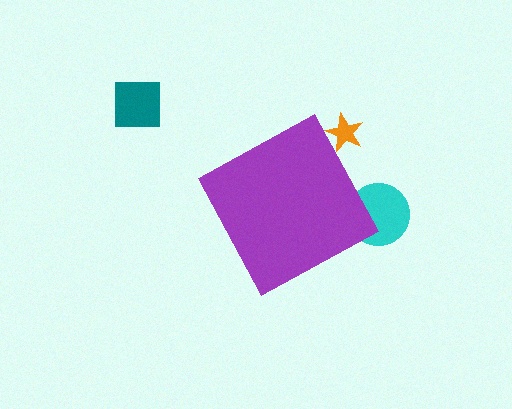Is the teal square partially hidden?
No, the teal square is fully visible.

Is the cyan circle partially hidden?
Yes, the cyan circle is partially hidden behind the purple diamond.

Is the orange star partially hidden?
Yes, the orange star is partially hidden behind the purple diamond.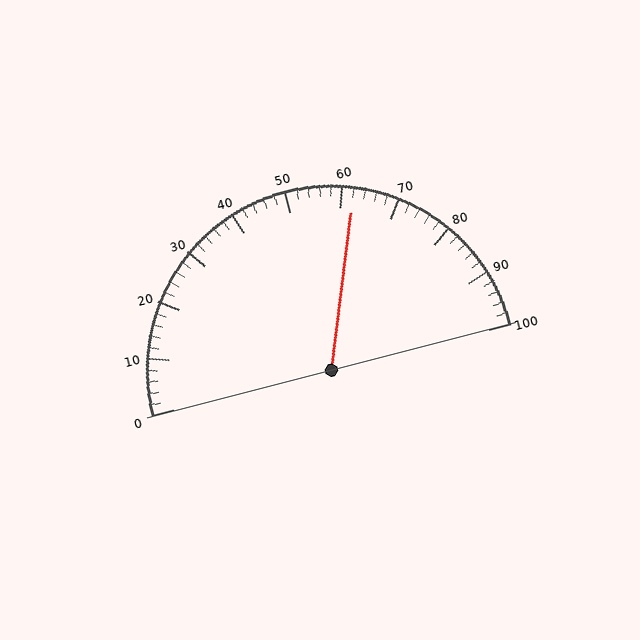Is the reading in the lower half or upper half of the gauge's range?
The reading is in the upper half of the range (0 to 100).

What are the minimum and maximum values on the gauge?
The gauge ranges from 0 to 100.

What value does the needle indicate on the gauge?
The needle indicates approximately 62.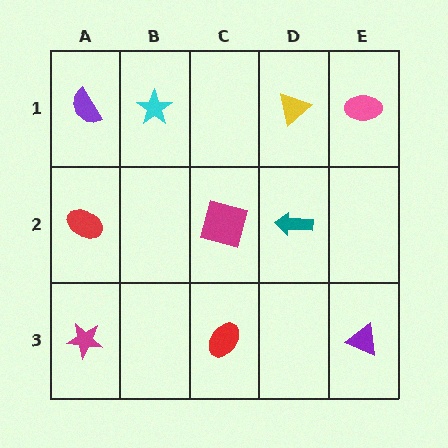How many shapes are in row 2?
3 shapes.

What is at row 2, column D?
A teal arrow.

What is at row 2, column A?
A red ellipse.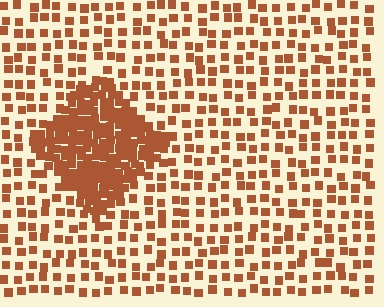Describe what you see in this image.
The image contains small brown elements arranged at two different densities. A diamond-shaped region is visible where the elements are more densely packed than the surrounding area.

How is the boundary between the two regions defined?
The boundary is defined by a change in element density (approximately 2.9x ratio). All elements are the same color, size, and shape.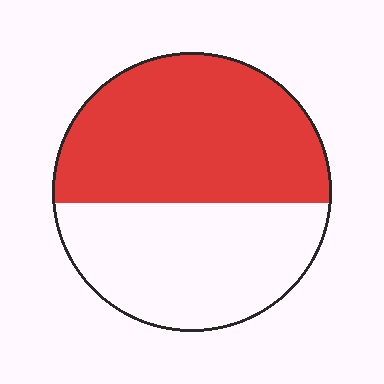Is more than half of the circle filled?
Yes.